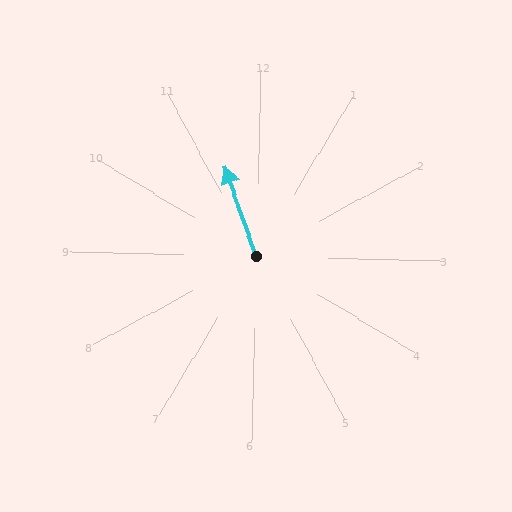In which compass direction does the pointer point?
North.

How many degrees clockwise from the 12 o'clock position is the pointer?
Approximately 339 degrees.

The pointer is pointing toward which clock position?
Roughly 11 o'clock.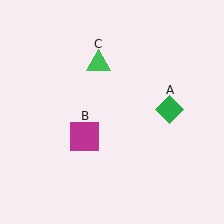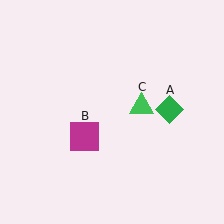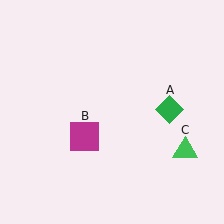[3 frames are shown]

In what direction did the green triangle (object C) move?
The green triangle (object C) moved down and to the right.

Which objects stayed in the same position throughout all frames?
Green diamond (object A) and magenta square (object B) remained stationary.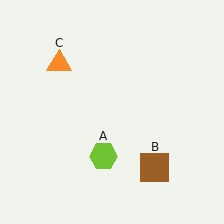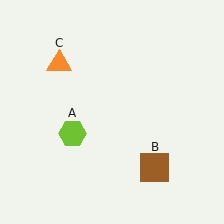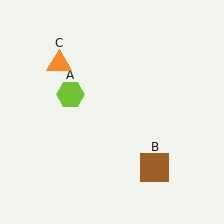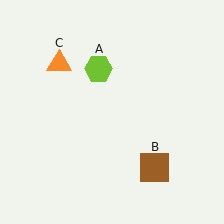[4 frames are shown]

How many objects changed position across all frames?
1 object changed position: lime hexagon (object A).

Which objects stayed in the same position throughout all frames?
Brown square (object B) and orange triangle (object C) remained stationary.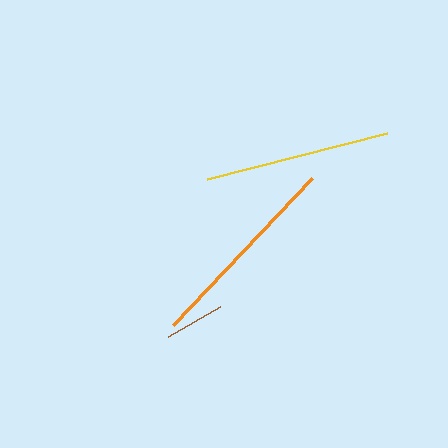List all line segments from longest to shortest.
From longest to shortest: orange, yellow, brown.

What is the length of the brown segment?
The brown segment is approximately 60 pixels long.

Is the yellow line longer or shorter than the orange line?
The orange line is longer than the yellow line.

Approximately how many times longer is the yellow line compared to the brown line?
The yellow line is approximately 3.1 times the length of the brown line.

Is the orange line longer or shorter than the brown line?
The orange line is longer than the brown line.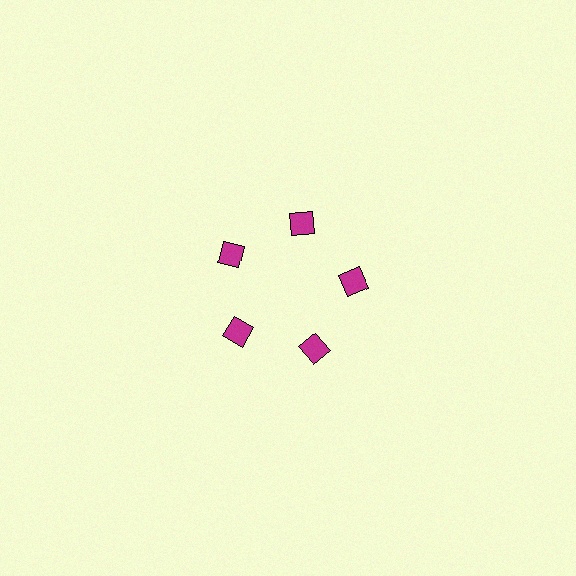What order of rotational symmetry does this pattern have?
This pattern has 5-fold rotational symmetry.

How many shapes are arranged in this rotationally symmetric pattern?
There are 5 shapes, arranged in 5 groups of 1.